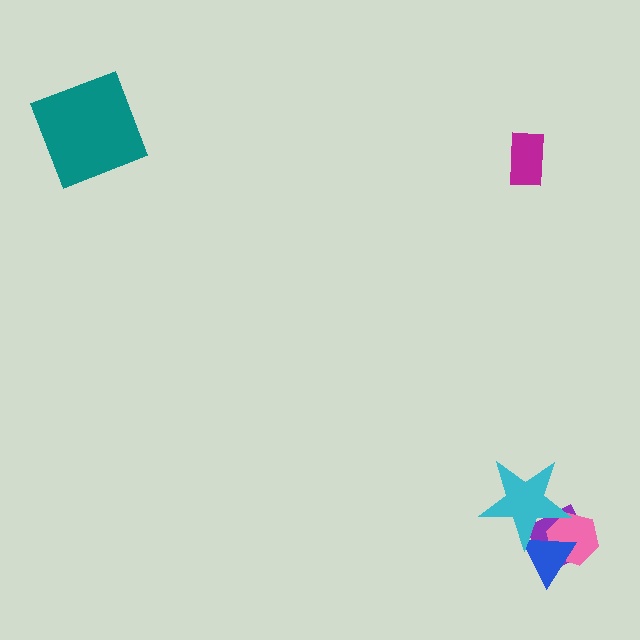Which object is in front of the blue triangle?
The cyan star is in front of the blue triangle.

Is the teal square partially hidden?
No, no other shape covers it.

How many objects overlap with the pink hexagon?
3 objects overlap with the pink hexagon.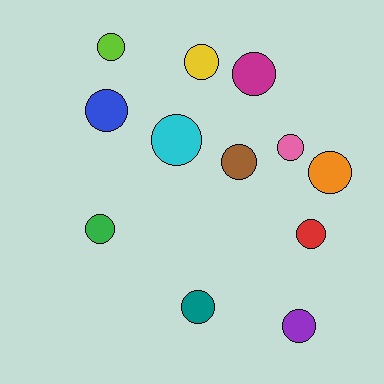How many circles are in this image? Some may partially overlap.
There are 12 circles.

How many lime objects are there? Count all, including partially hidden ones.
There is 1 lime object.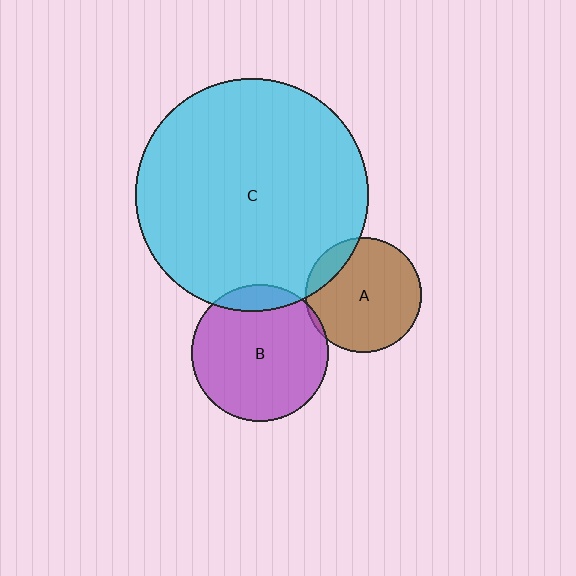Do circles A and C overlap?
Yes.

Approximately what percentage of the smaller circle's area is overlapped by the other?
Approximately 15%.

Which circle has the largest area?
Circle C (cyan).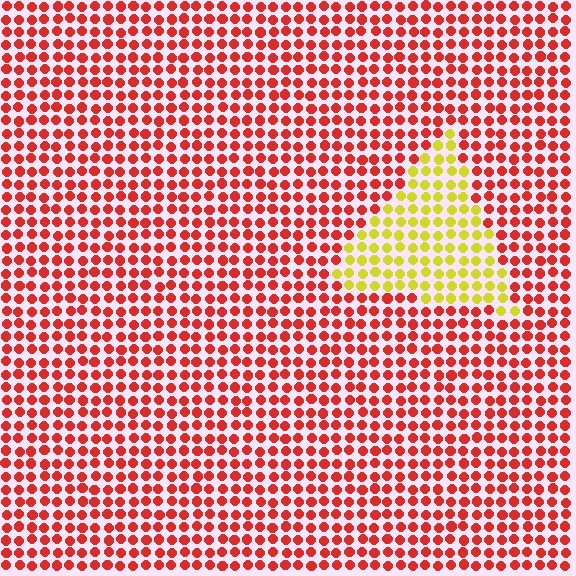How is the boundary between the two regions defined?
The boundary is defined purely by a slight shift in hue (about 62 degrees). Spacing, size, and orientation are identical on both sides.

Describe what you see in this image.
The image is filled with small red elements in a uniform arrangement. A triangle-shaped region is visible where the elements are tinted to a slightly different hue, forming a subtle color boundary.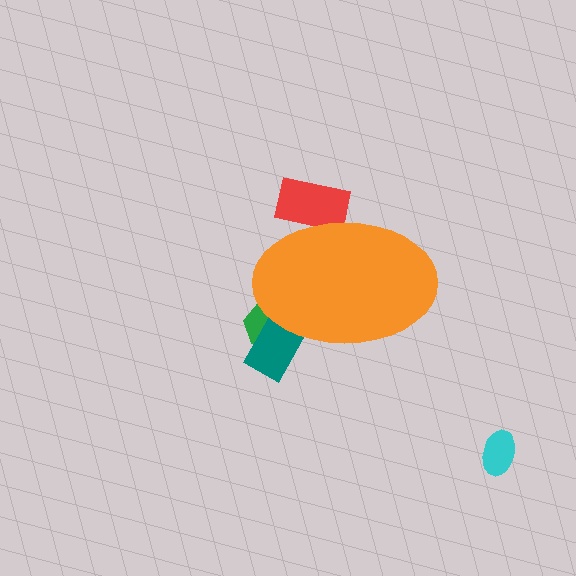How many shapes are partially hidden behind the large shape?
3 shapes are partially hidden.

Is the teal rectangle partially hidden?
Yes, the teal rectangle is partially hidden behind the orange ellipse.